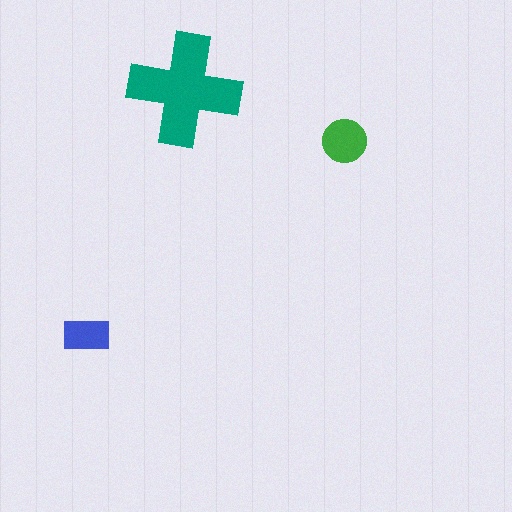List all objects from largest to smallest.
The teal cross, the green circle, the blue rectangle.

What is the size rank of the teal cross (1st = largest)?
1st.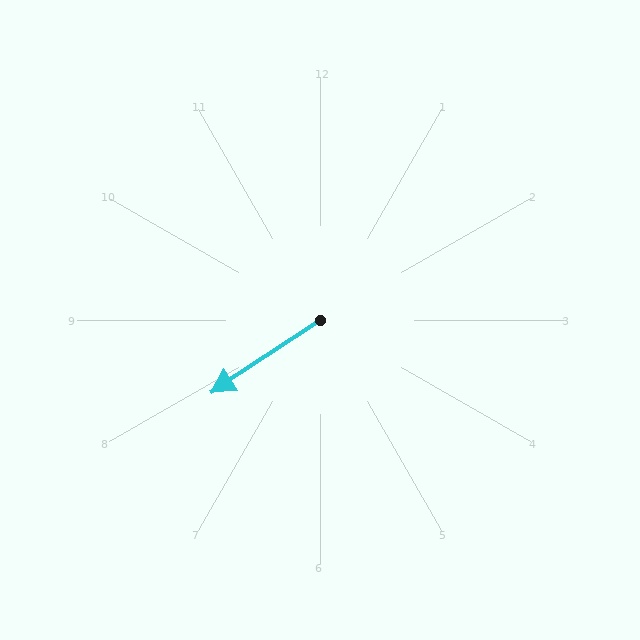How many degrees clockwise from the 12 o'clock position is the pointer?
Approximately 236 degrees.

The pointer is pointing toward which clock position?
Roughly 8 o'clock.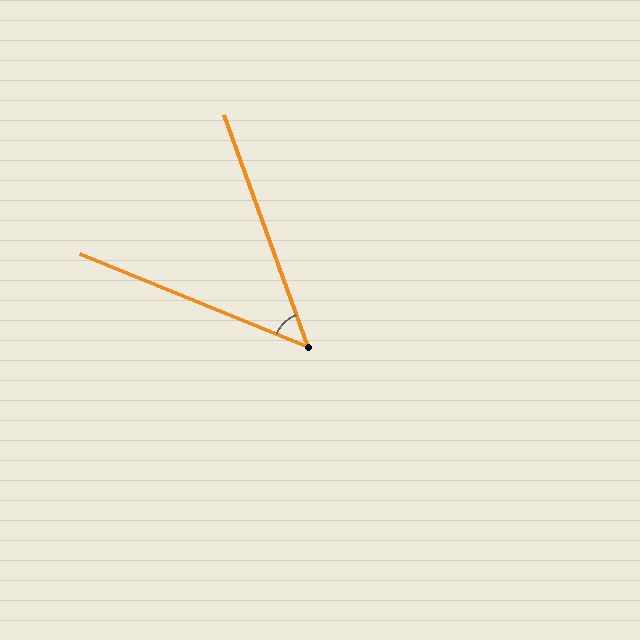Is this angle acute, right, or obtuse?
It is acute.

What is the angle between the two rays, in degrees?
Approximately 48 degrees.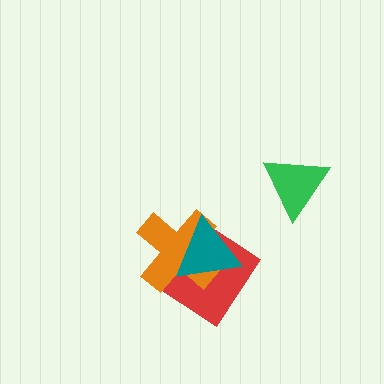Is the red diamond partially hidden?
Yes, it is partially covered by another shape.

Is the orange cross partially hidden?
Yes, it is partially covered by another shape.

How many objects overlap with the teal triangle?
2 objects overlap with the teal triangle.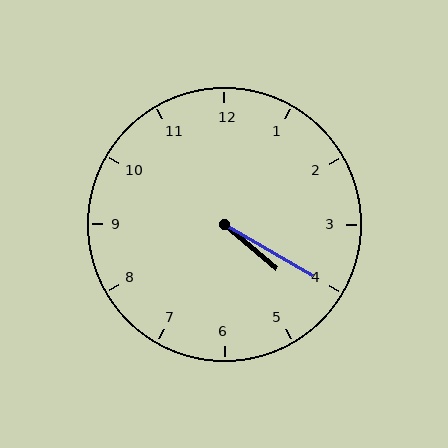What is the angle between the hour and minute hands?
Approximately 10 degrees.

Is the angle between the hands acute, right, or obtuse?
It is acute.